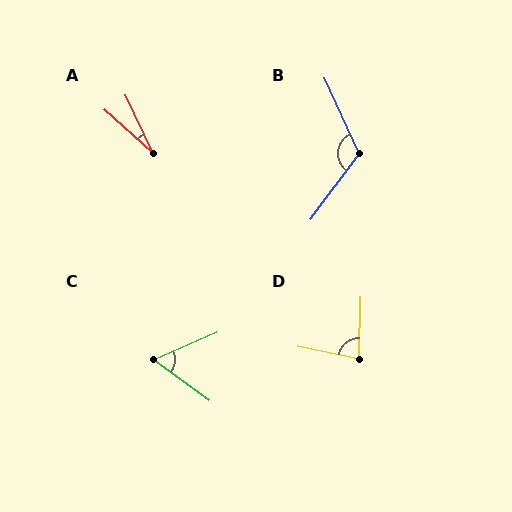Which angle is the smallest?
A, at approximately 23 degrees.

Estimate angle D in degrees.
Approximately 80 degrees.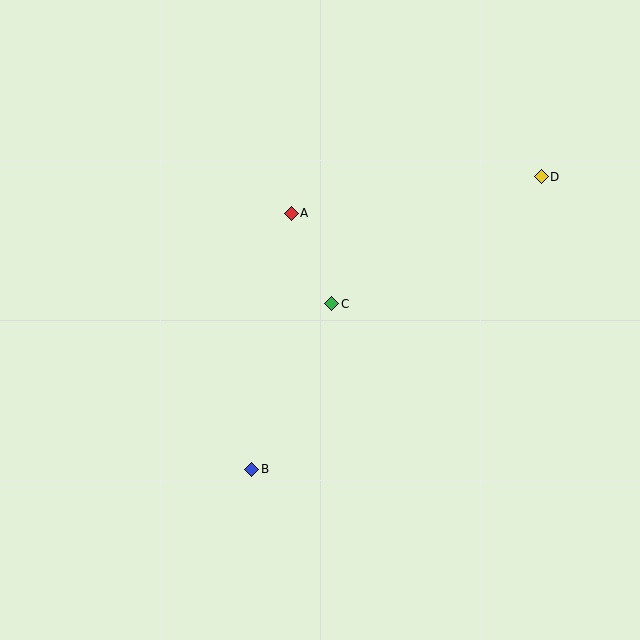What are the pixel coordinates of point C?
Point C is at (332, 304).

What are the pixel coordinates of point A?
Point A is at (291, 213).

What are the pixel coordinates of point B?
Point B is at (252, 469).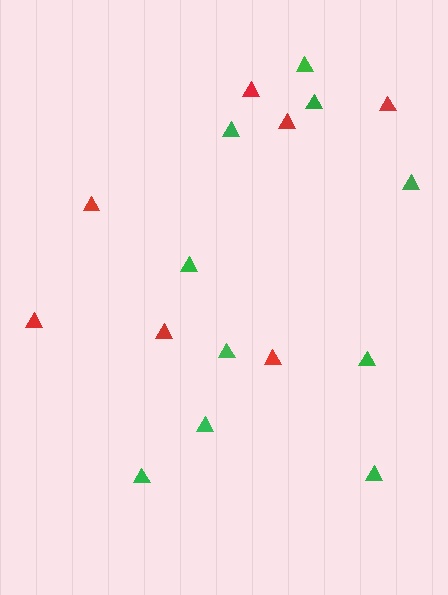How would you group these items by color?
There are 2 groups: one group of green triangles (10) and one group of red triangles (7).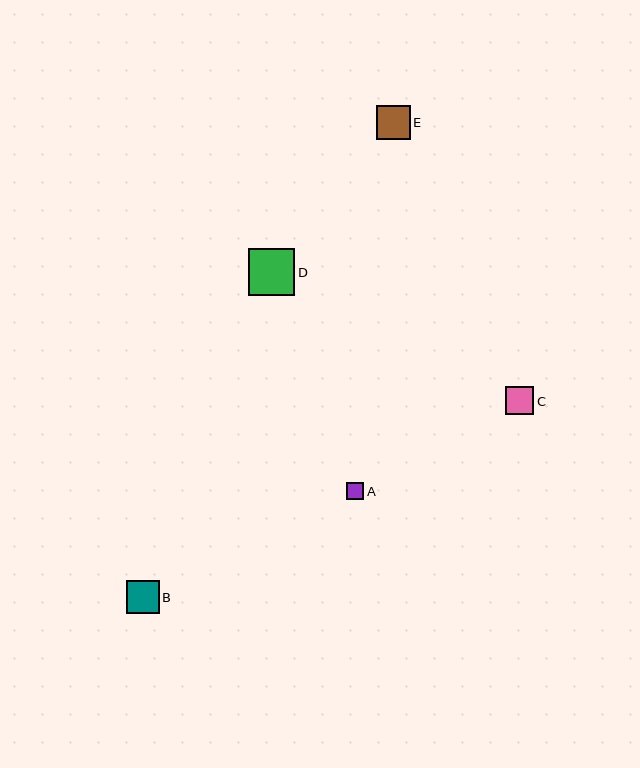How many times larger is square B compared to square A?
Square B is approximately 2.0 times the size of square A.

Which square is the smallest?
Square A is the smallest with a size of approximately 17 pixels.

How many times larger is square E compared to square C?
Square E is approximately 1.2 times the size of square C.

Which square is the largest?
Square D is the largest with a size of approximately 47 pixels.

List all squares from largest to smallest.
From largest to smallest: D, E, B, C, A.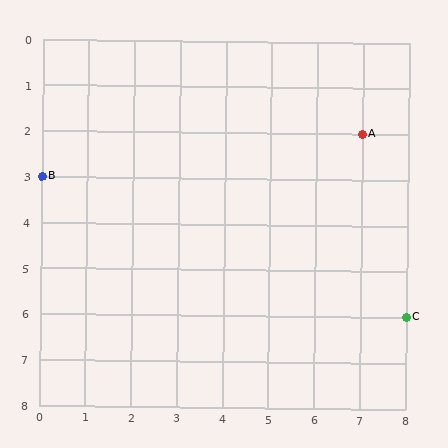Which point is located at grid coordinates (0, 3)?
Point B is at (0, 3).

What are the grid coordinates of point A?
Point A is at grid coordinates (7, 2).